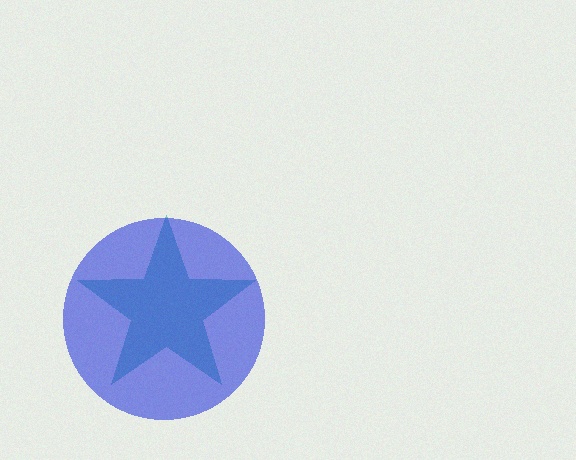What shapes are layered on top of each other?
The layered shapes are: a teal star, a blue circle.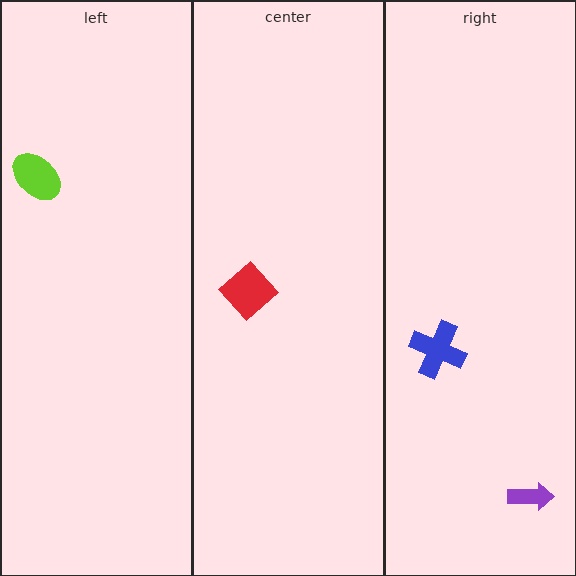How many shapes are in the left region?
1.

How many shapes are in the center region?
1.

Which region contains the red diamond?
The center region.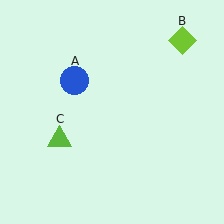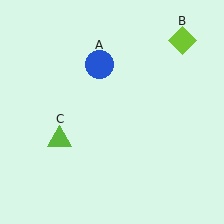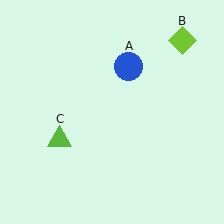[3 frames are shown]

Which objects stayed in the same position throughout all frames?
Lime diamond (object B) and lime triangle (object C) remained stationary.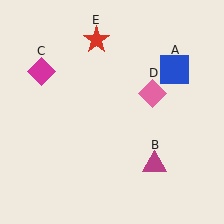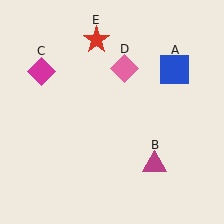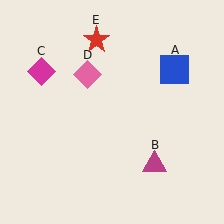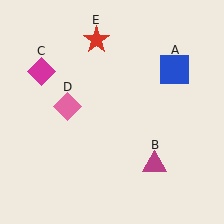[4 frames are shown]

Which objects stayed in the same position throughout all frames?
Blue square (object A) and magenta triangle (object B) and magenta diamond (object C) and red star (object E) remained stationary.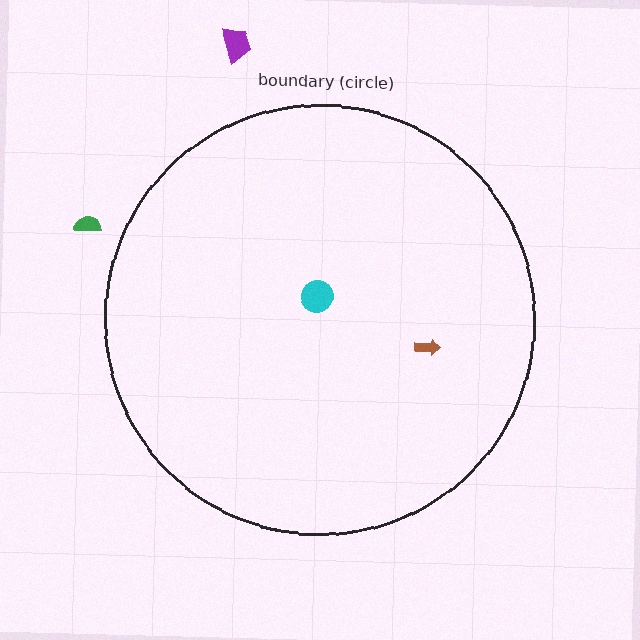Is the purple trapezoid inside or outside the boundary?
Outside.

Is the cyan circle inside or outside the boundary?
Inside.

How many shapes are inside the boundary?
2 inside, 2 outside.